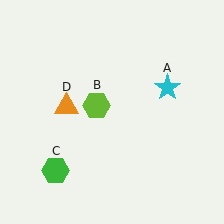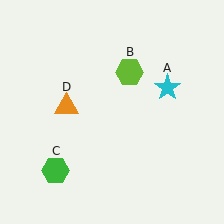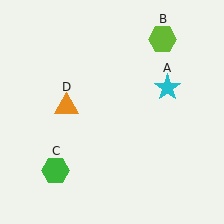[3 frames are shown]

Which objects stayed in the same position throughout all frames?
Cyan star (object A) and green hexagon (object C) and orange triangle (object D) remained stationary.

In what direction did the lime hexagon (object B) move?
The lime hexagon (object B) moved up and to the right.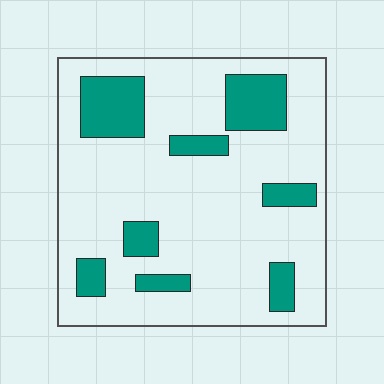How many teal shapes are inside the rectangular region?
8.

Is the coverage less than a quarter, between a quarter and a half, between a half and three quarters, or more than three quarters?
Less than a quarter.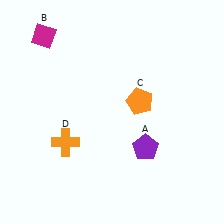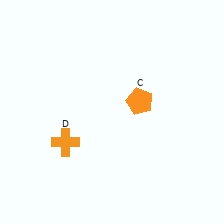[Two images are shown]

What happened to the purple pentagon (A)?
The purple pentagon (A) was removed in Image 2. It was in the bottom-right area of Image 1.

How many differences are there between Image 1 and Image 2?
There are 2 differences between the two images.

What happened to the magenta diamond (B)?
The magenta diamond (B) was removed in Image 2. It was in the top-left area of Image 1.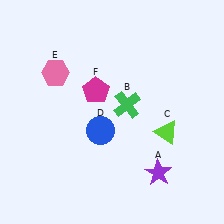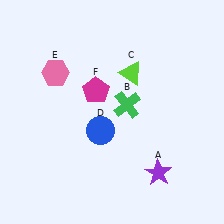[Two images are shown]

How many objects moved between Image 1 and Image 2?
1 object moved between the two images.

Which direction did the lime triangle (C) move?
The lime triangle (C) moved up.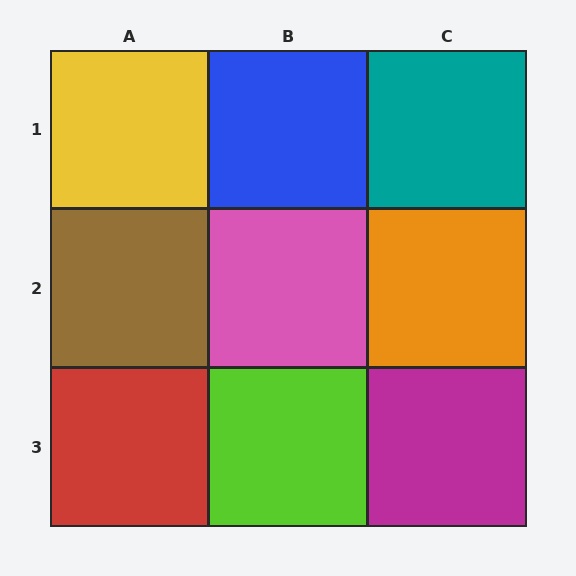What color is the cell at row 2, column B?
Pink.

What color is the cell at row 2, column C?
Orange.